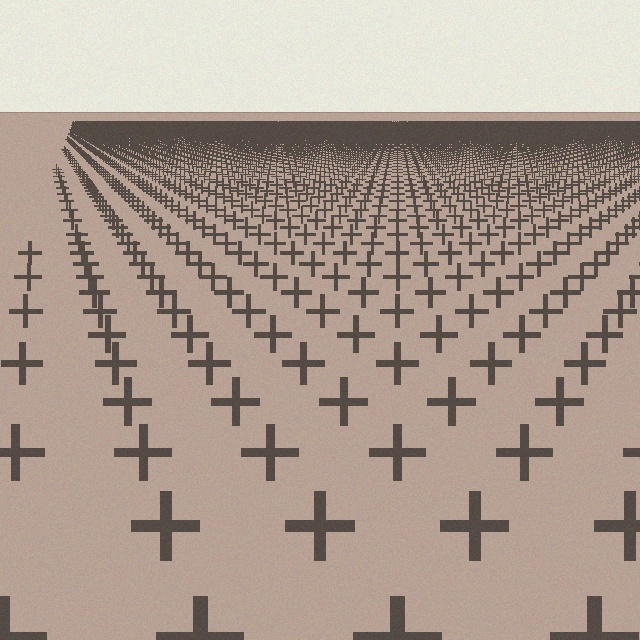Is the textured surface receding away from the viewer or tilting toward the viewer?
The surface is receding away from the viewer. Texture elements get smaller and denser toward the top.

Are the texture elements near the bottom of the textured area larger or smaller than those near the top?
Larger. Near the bottom, elements are closer to the viewer and appear at a bigger on-screen size.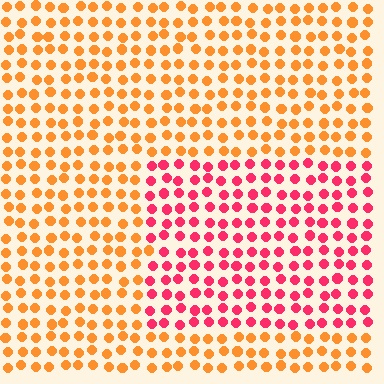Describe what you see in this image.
The image is filled with small orange elements in a uniform arrangement. A rectangle-shaped region is visible where the elements are tinted to a slightly different hue, forming a subtle color boundary.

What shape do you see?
I see a rectangle.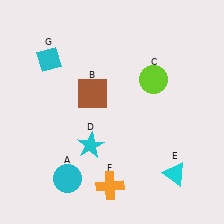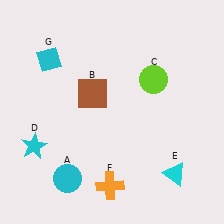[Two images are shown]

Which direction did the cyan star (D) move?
The cyan star (D) moved left.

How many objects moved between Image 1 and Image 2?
1 object moved between the two images.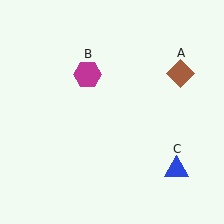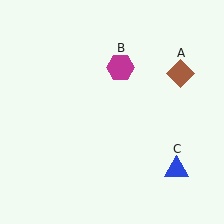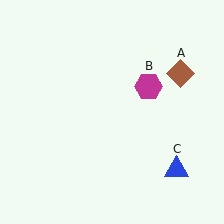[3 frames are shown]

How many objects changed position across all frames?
1 object changed position: magenta hexagon (object B).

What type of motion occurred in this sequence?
The magenta hexagon (object B) rotated clockwise around the center of the scene.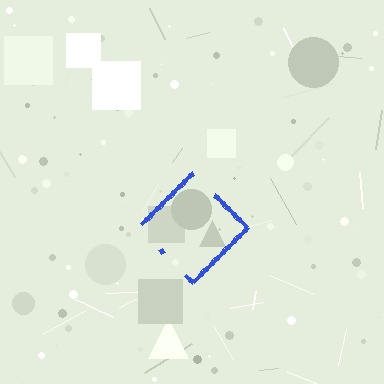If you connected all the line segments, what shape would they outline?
They would outline a diamond.